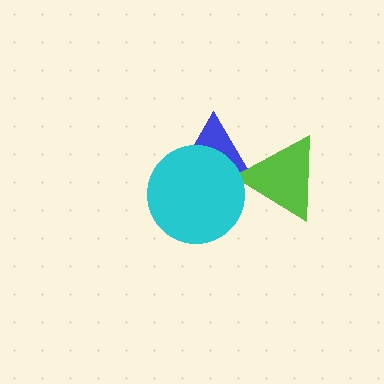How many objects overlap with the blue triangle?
2 objects overlap with the blue triangle.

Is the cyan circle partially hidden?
No, no other shape covers it.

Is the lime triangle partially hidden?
Yes, it is partially covered by another shape.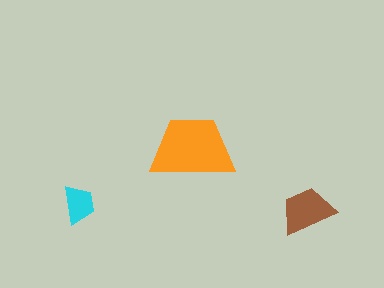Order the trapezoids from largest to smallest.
the orange one, the brown one, the cyan one.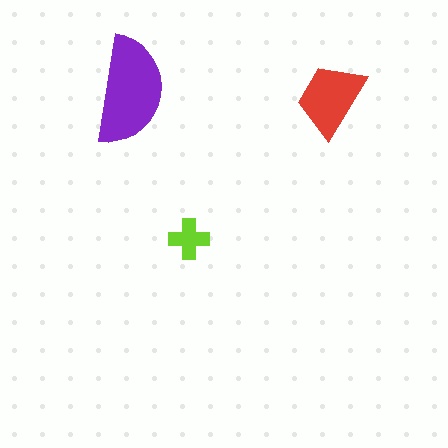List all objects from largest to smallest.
The purple semicircle, the red trapezoid, the lime cross.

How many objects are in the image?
There are 3 objects in the image.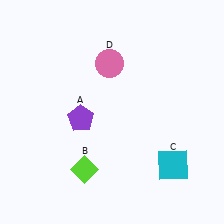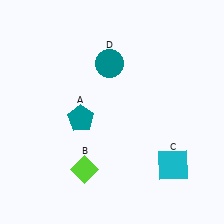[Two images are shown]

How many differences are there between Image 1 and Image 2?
There are 2 differences between the two images.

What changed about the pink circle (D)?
In Image 1, D is pink. In Image 2, it changed to teal.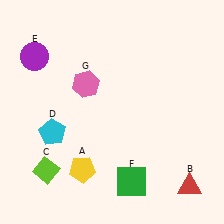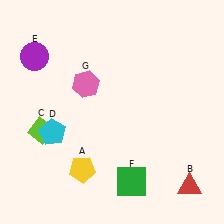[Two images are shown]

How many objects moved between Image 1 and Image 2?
1 object moved between the two images.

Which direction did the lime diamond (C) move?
The lime diamond (C) moved up.